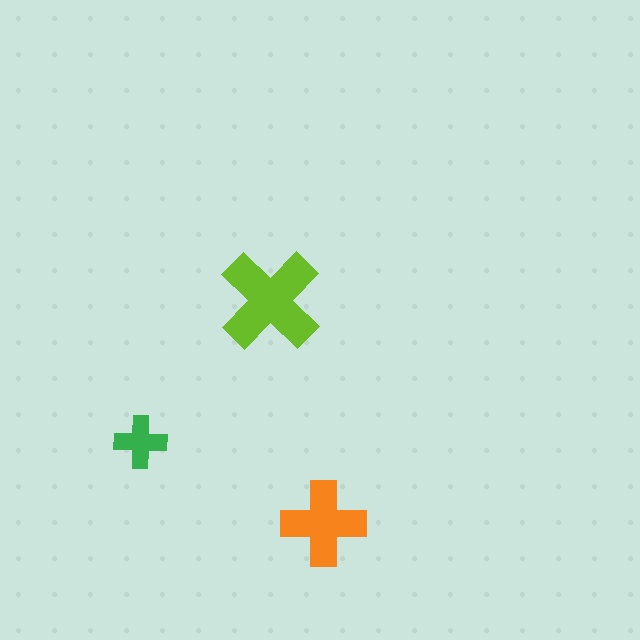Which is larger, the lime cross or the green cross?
The lime one.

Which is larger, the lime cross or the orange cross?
The lime one.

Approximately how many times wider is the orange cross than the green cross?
About 1.5 times wider.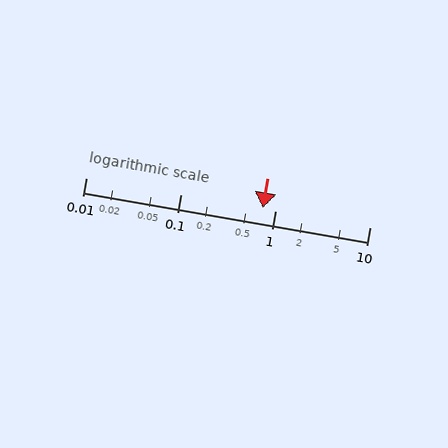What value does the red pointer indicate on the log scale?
The pointer indicates approximately 0.74.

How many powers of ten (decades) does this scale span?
The scale spans 3 decades, from 0.01 to 10.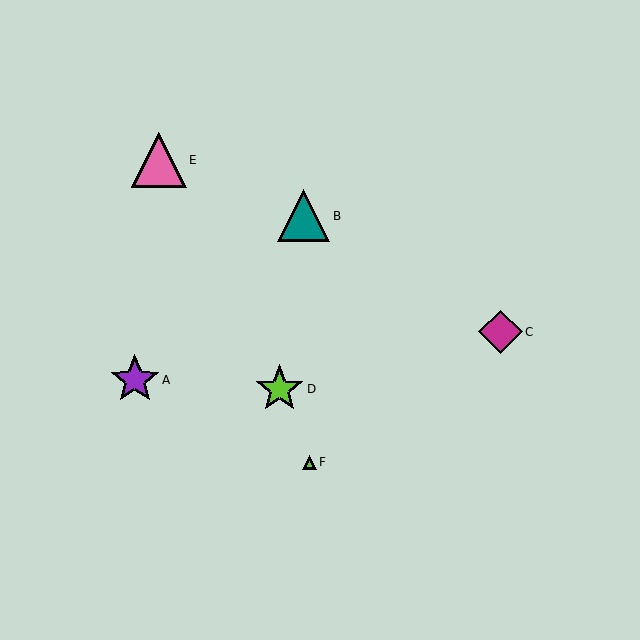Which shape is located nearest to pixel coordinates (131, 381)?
The purple star (labeled A) at (135, 380) is nearest to that location.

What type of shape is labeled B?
Shape B is a teal triangle.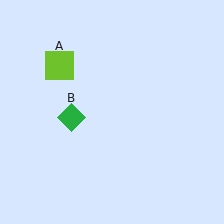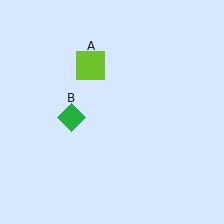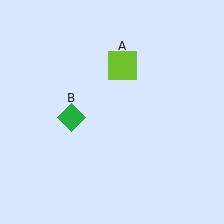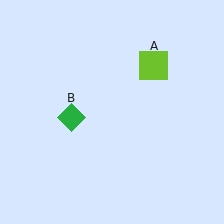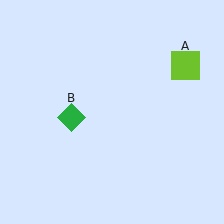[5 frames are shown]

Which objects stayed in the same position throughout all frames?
Green diamond (object B) remained stationary.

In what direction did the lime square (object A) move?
The lime square (object A) moved right.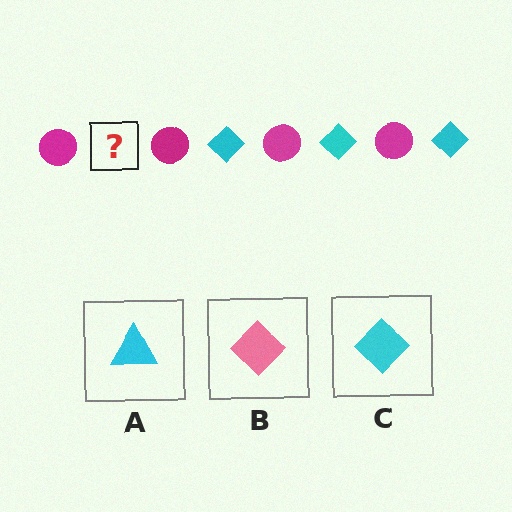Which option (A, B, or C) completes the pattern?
C.